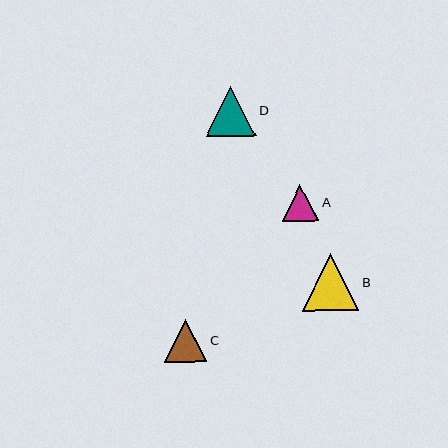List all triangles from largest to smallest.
From largest to smallest: B, D, C, A.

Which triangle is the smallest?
Triangle A is the smallest with a size of approximately 37 pixels.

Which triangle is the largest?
Triangle B is the largest with a size of approximately 56 pixels.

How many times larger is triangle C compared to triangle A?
Triangle C is approximately 1.2 times the size of triangle A.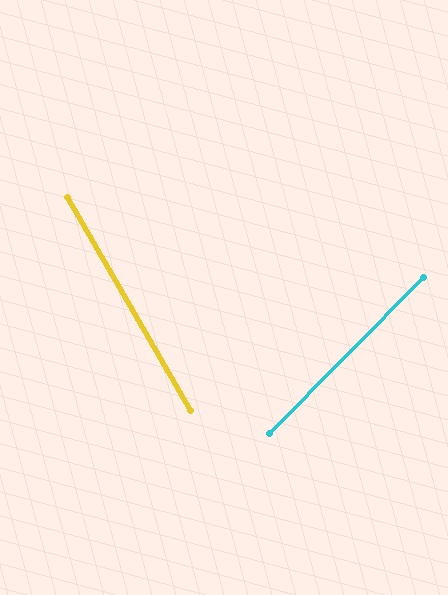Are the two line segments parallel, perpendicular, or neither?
Neither parallel nor perpendicular — they differ by about 75°.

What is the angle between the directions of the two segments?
Approximately 75 degrees.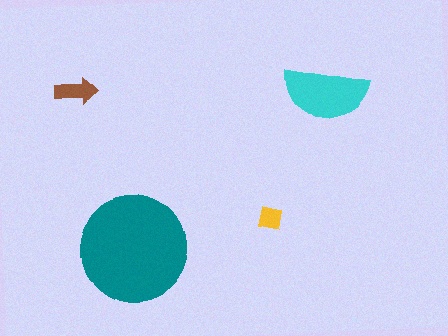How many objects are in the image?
There are 4 objects in the image.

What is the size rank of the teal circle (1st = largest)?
1st.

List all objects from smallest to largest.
The yellow square, the brown arrow, the cyan semicircle, the teal circle.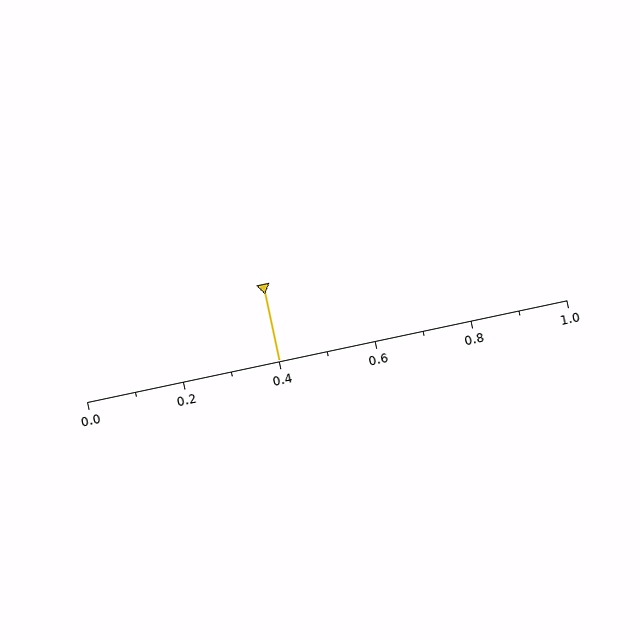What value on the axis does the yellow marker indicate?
The marker indicates approximately 0.4.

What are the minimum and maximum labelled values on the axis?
The axis runs from 0.0 to 1.0.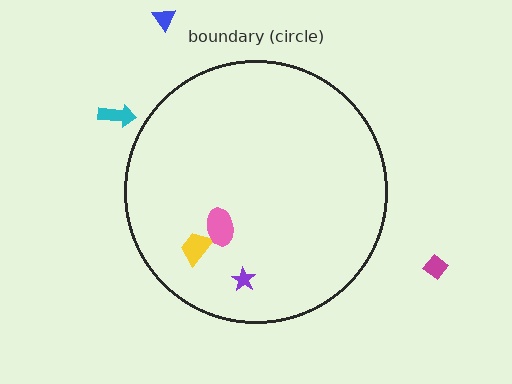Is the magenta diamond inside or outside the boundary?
Outside.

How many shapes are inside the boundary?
3 inside, 3 outside.